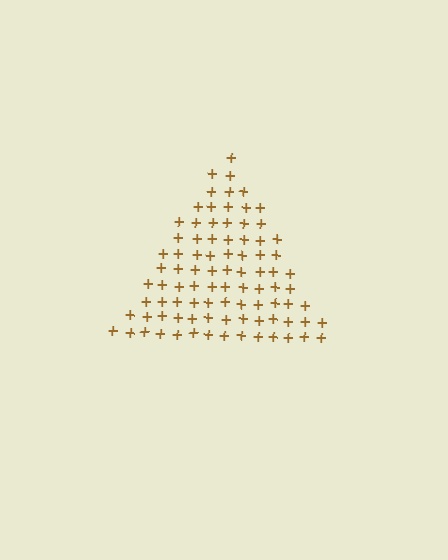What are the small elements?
The small elements are plus signs.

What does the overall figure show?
The overall figure shows a triangle.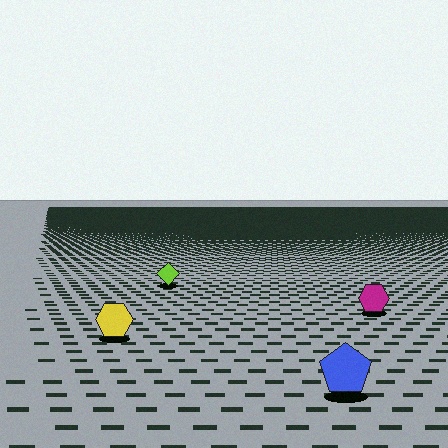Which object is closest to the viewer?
The blue pentagon is closest. The texture marks near it are larger and more spread out.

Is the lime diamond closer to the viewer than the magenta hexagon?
No. The magenta hexagon is closer — you can tell from the texture gradient: the ground texture is coarser near it.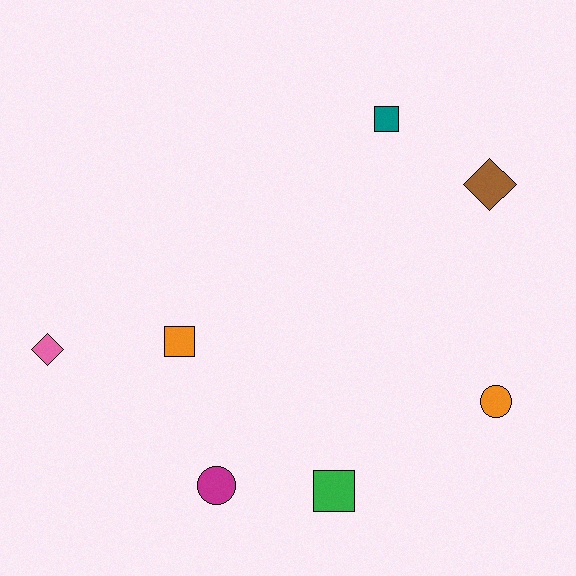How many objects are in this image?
There are 7 objects.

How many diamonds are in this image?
There are 2 diamonds.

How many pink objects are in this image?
There is 1 pink object.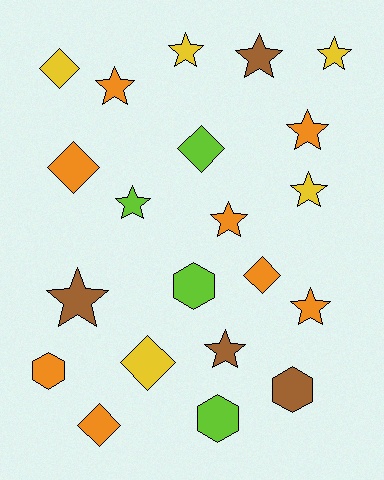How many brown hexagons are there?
There is 1 brown hexagon.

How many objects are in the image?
There are 21 objects.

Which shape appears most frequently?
Star, with 11 objects.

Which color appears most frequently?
Orange, with 8 objects.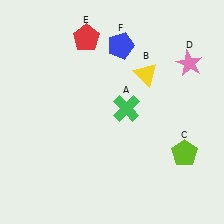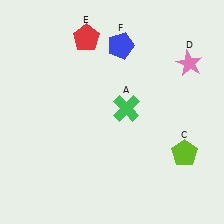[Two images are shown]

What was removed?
The yellow triangle (B) was removed in Image 2.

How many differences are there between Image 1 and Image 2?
There is 1 difference between the two images.